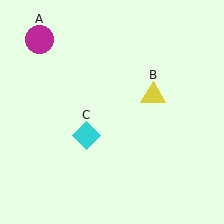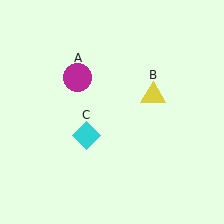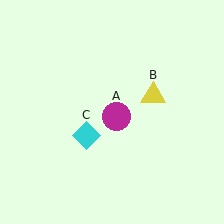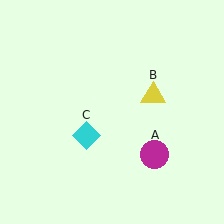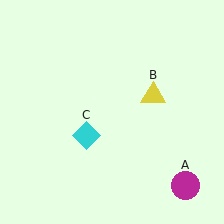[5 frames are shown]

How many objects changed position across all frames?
1 object changed position: magenta circle (object A).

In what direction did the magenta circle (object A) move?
The magenta circle (object A) moved down and to the right.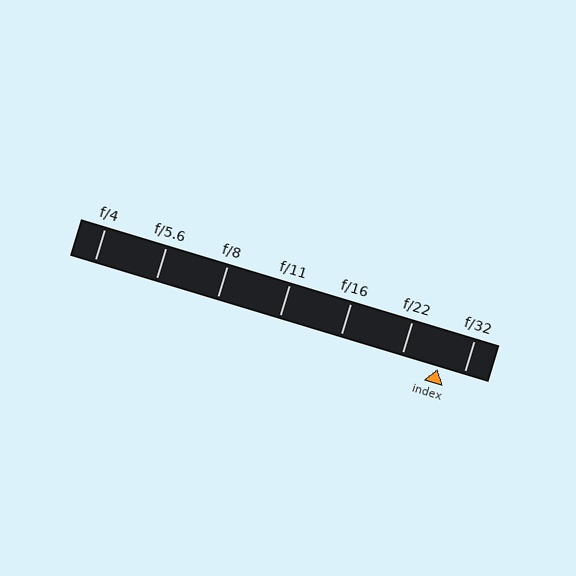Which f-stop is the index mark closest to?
The index mark is closest to f/32.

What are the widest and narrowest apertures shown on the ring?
The widest aperture shown is f/4 and the narrowest is f/32.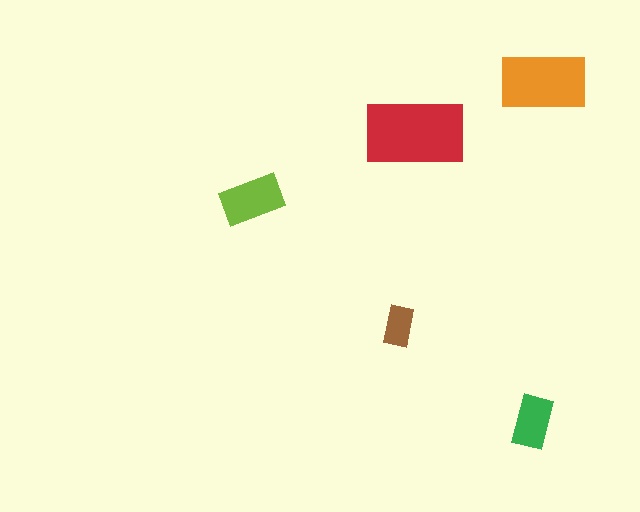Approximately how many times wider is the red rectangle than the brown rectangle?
About 2.5 times wider.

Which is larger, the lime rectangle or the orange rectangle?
The orange one.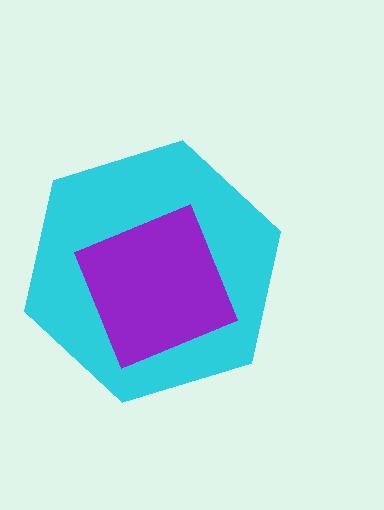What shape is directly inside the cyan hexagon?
The purple square.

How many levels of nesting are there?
2.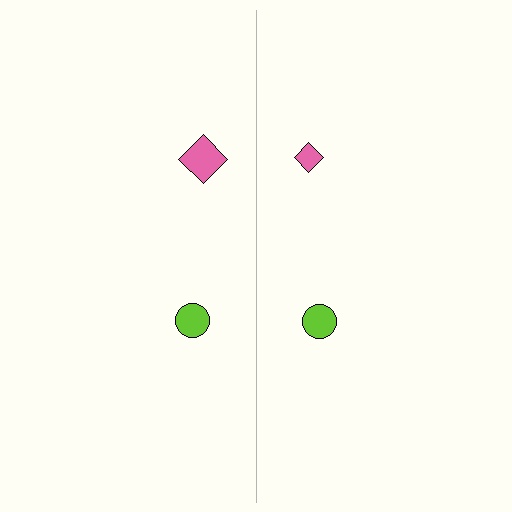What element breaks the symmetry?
The pink diamond on the right side has a different size than its mirror counterpart.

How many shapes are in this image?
There are 4 shapes in this image.